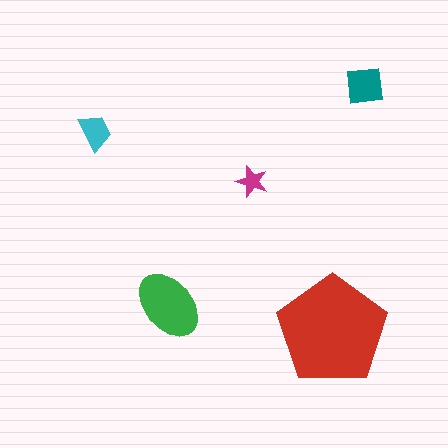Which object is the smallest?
The magenta star.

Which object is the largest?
The red pentagon.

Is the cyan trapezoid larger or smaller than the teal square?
Smaller.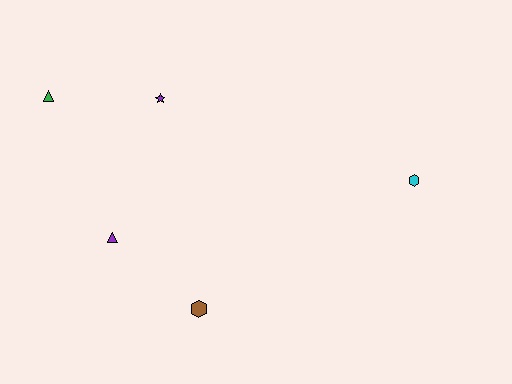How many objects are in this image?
There are 5 objects.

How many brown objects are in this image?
There is 1 brown object.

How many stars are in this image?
There is 1 star.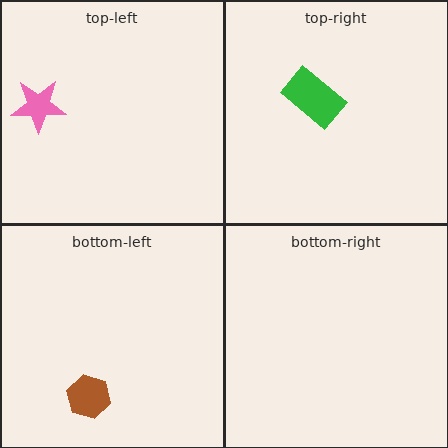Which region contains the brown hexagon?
The bottom-left region.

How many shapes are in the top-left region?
1.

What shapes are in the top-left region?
The pink star.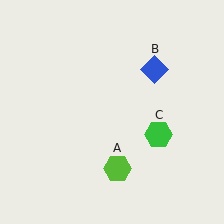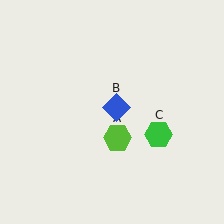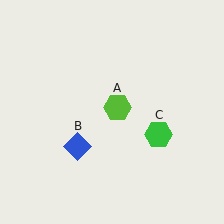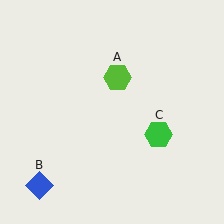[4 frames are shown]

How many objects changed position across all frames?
2 objects changed position: lime hexagon (object A), blue diamond (object B).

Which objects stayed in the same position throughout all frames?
Green hexagon (object C) remained stationary.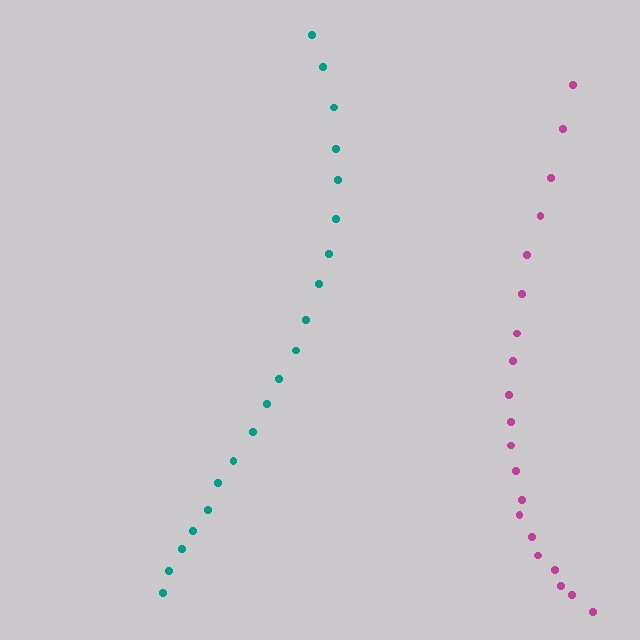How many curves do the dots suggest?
There are 2 distinct paths.